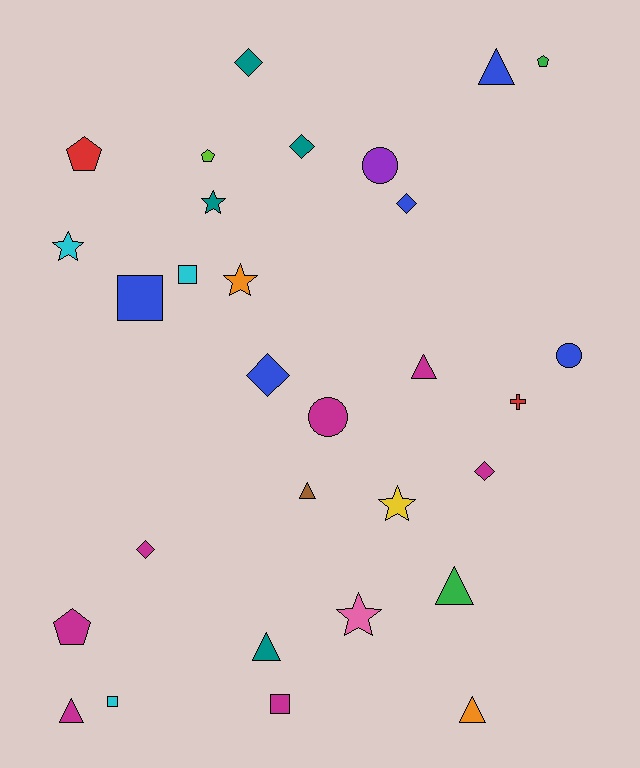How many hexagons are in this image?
There are no hexagons.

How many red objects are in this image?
There are 2 red objects.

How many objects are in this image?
There are 30 objects.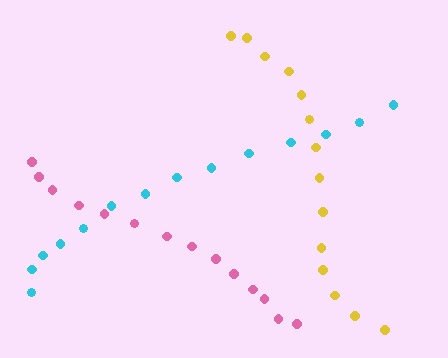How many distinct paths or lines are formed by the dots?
There are 3 distinct paths.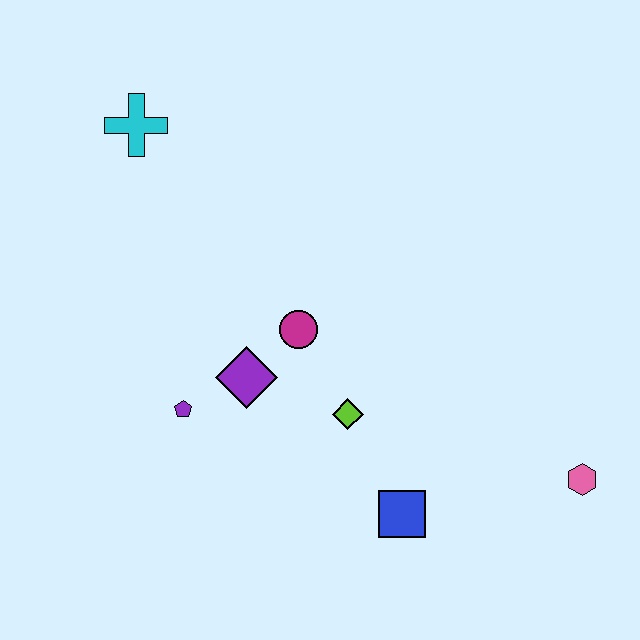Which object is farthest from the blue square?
The cyan cross is farthest from the blue square.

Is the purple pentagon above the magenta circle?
No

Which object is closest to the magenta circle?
The purple diamond is closest to the magenta circle.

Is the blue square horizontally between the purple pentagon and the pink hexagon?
Yes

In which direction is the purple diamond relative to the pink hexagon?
The purple diamond is to the left of the pink hexagon.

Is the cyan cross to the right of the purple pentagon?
No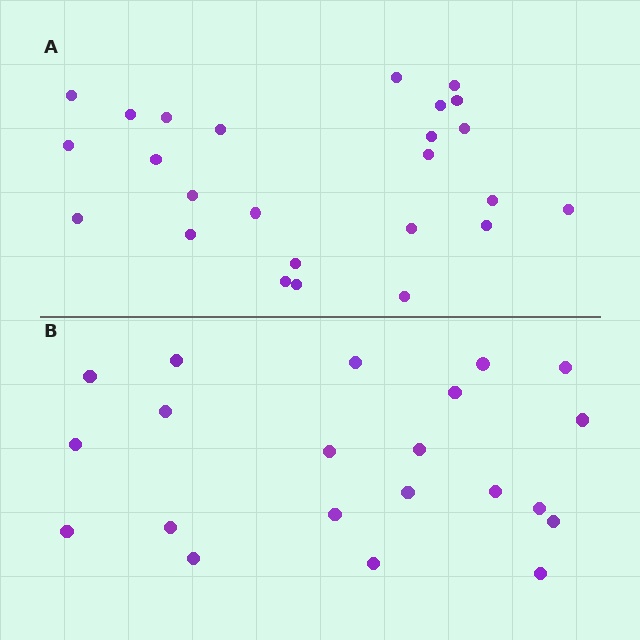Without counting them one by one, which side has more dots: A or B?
Region A (the top region) has more dots.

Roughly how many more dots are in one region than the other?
Region A has about 4 more dots than region B.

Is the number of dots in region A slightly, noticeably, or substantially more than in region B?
Region A has only slightly more — the two regions are fairly close. The ratio is roughly 1.2 to 1.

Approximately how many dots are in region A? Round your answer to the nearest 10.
About 20 dots. (The exact count is 25, which rounds to 20.)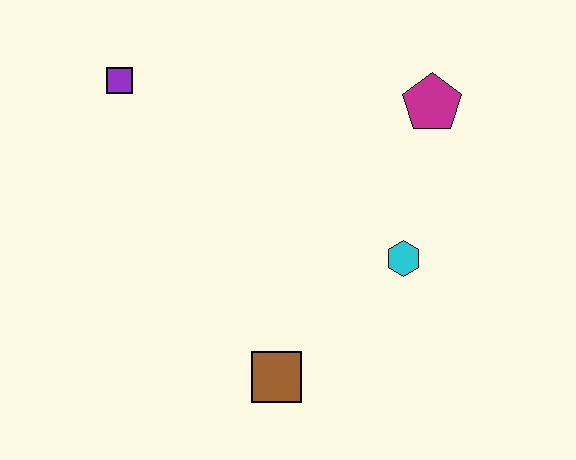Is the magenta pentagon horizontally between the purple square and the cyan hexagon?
No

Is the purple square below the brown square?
No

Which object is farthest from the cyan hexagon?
The purple square is farthest from the cyan hexagon.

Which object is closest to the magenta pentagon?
The cyan hexagon is closest to the magenta pentagon.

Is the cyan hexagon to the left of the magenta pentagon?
Yes